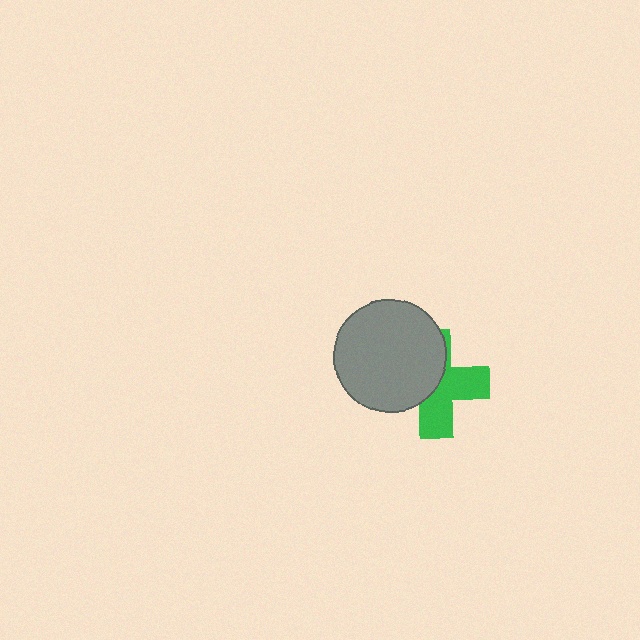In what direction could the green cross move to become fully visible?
The green cross could move toward the lower-right. That would shift it out from behind the gray circle entirely.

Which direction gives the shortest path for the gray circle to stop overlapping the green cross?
Moving toward the upper-left gives the shortest separation.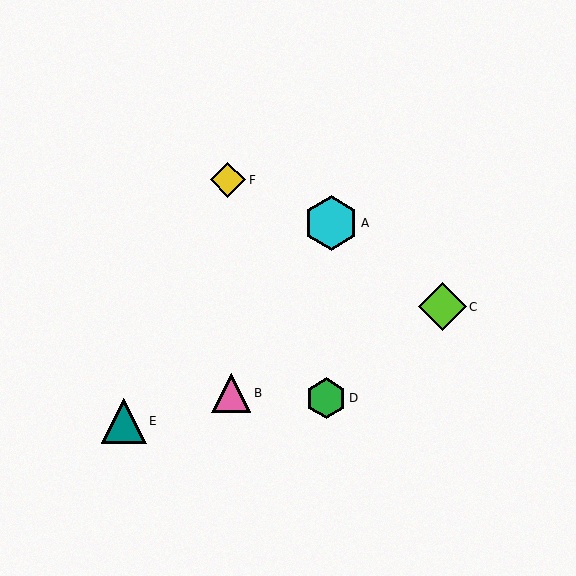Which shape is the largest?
The cyan hexagon (labeled A) is the largest.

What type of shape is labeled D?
Shape D is a green hexagon.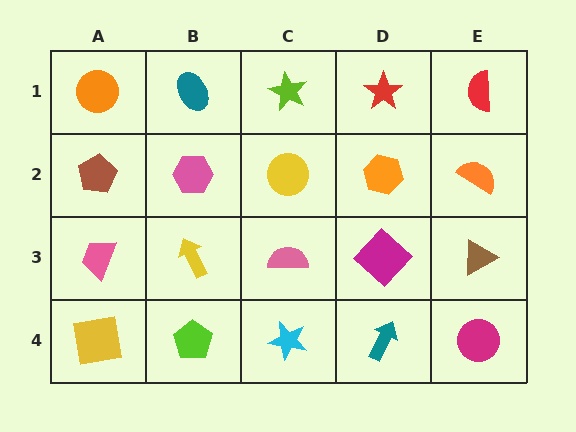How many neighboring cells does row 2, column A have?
3.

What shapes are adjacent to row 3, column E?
An orange semicircle (row 2, column E), a magenta circle (row 4, column E), a magenta diamond (row 3, column D).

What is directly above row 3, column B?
A pink hexagon.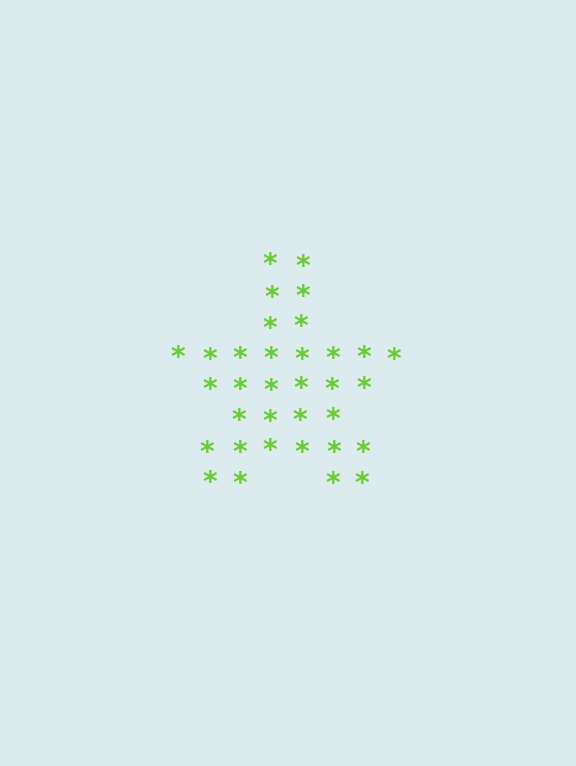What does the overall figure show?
The overall figure shows a star.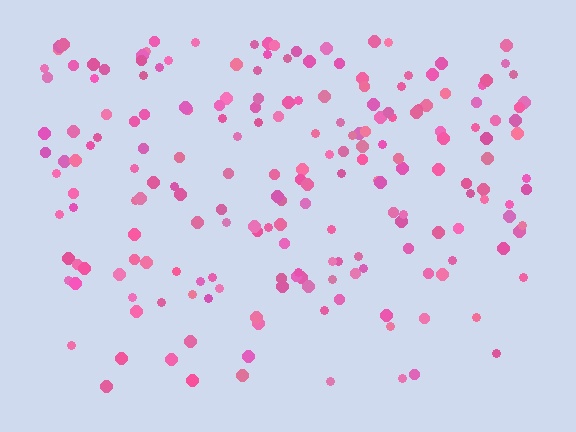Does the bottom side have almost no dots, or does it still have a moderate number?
Still a moderate number, just noticeably fewer than the top.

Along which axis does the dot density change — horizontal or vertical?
Vertical.